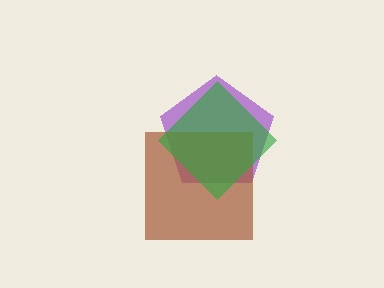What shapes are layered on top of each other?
The layered shapes are: a purple pentagon, a brown square, a green diamond.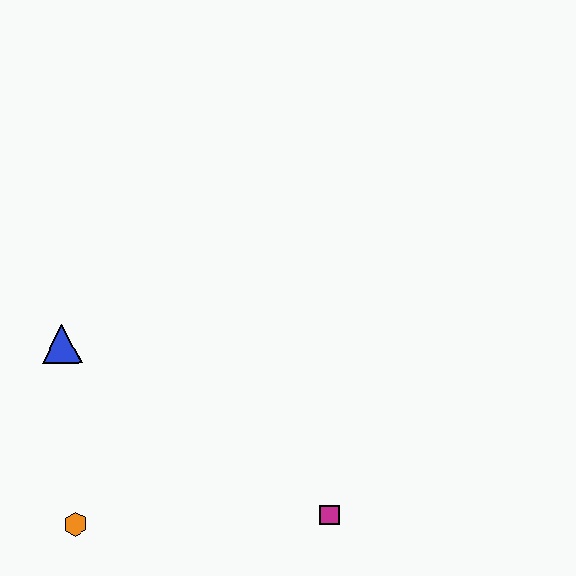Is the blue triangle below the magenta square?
No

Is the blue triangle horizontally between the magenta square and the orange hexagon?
No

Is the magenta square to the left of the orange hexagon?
No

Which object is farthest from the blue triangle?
The magenta square is farthest from the blue triangle.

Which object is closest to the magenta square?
The orange hexagon is closest to the magenta square.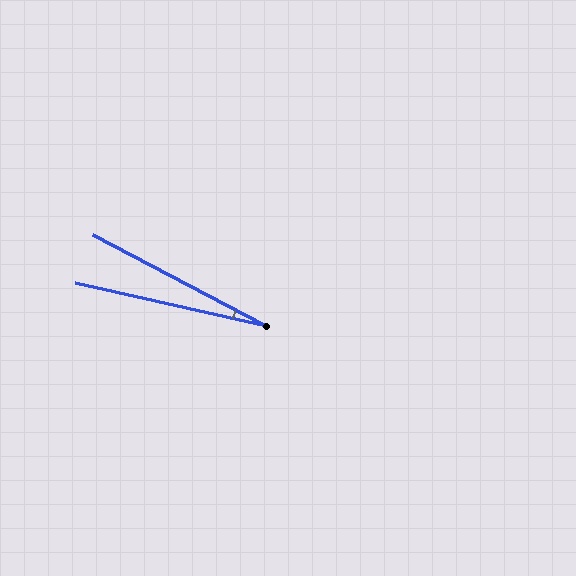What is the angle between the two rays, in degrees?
Approximately 15 degrees.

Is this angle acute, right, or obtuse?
It is acute.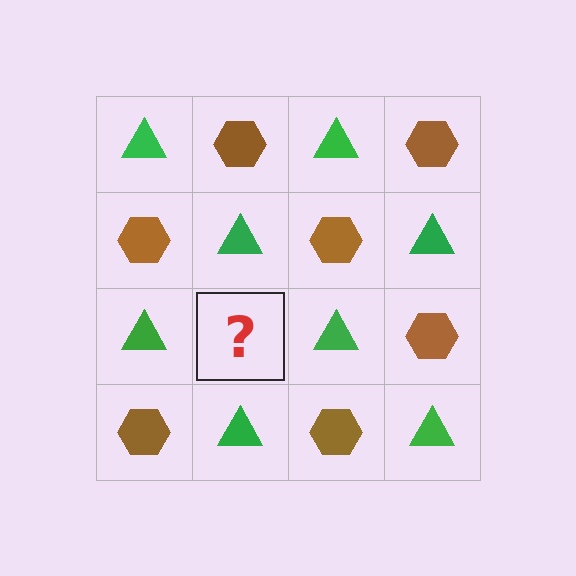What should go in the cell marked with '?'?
The missing cell should contain a brown hexagon.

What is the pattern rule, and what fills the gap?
The rule is that it alternates green triangle and brown hexagon in a checkerboard pattern. The gap should be filled with a brown hexagon.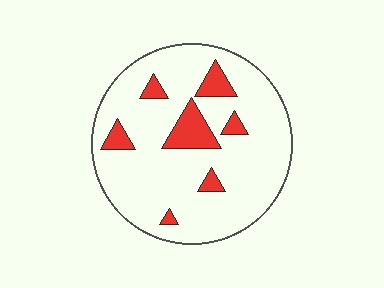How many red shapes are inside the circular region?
7.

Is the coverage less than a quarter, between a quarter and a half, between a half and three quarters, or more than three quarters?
Less than a quarter.